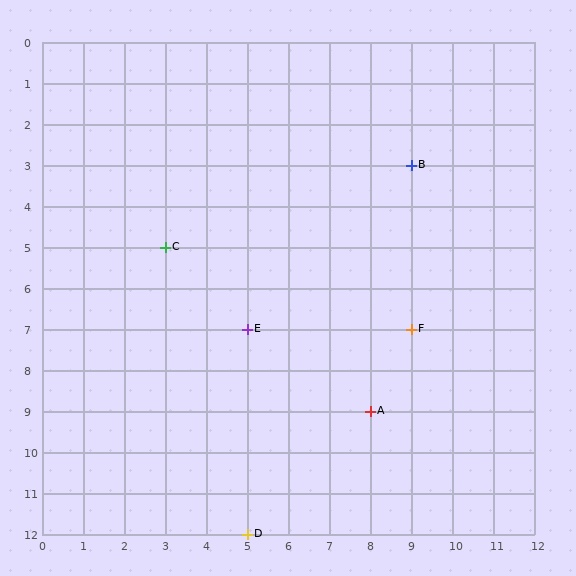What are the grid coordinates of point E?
Point E is at grid coordinates (5, 7).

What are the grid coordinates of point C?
Point C is at grid coordinates (3, 5).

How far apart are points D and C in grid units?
Points D and C are 2 columns and 7 rows apart (about 7.3 grid units diagonally).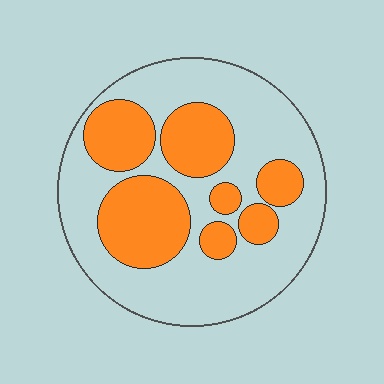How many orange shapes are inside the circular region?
7.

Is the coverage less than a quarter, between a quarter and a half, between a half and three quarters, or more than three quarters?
Between a quarter and a half.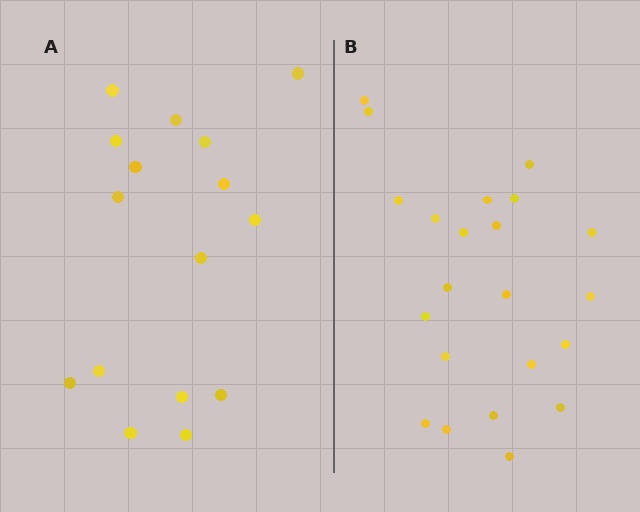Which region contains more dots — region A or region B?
Region B (the right region) has more dots.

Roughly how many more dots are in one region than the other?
Region B has about 6 more dots than region A.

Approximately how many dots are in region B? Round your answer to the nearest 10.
About 20 dots. (The exact count is 22, which rounds to 20.)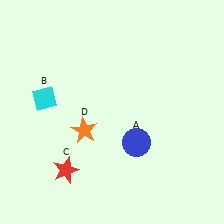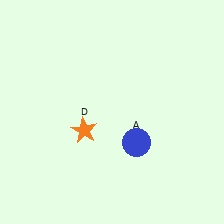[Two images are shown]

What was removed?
The cyan diamond (B), the red star (C) were removed in Image 2.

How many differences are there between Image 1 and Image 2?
There are 2 differences between the two images.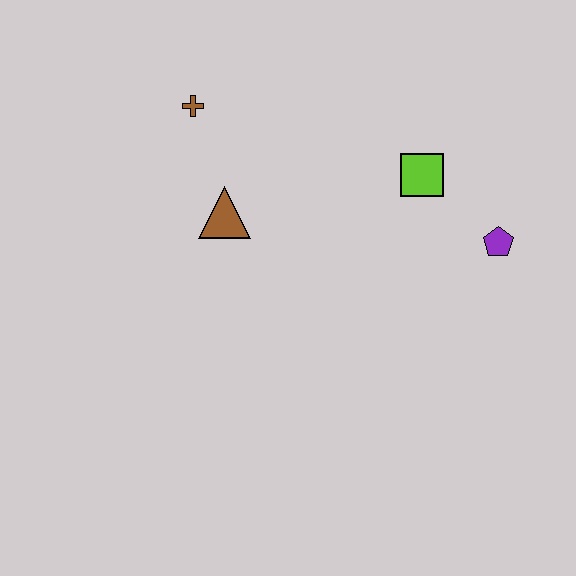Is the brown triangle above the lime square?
No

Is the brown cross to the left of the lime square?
Yes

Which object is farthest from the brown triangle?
The purple pentagon is farthest from the brown triangle.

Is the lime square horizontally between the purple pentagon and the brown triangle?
Yes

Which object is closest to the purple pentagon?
The lime square is closest to the purple pentagon.